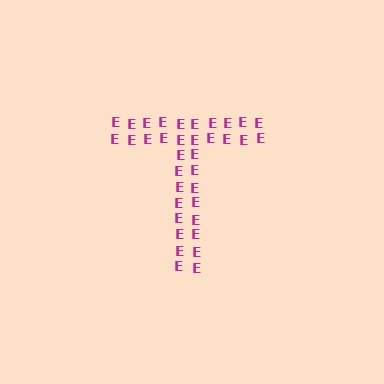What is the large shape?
The large shape is the letter T.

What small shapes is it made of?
It is made of small letter E's.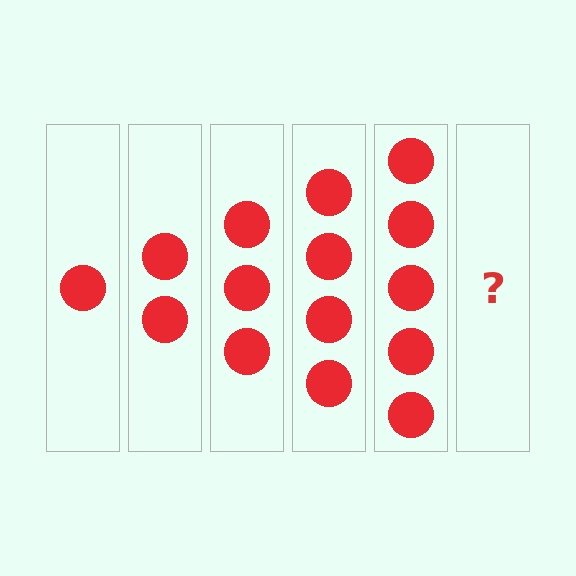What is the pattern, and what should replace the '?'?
The pattern is that each step adds one more circle. The '?' should be 6 circles.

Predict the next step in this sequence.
The next step is 6 circles.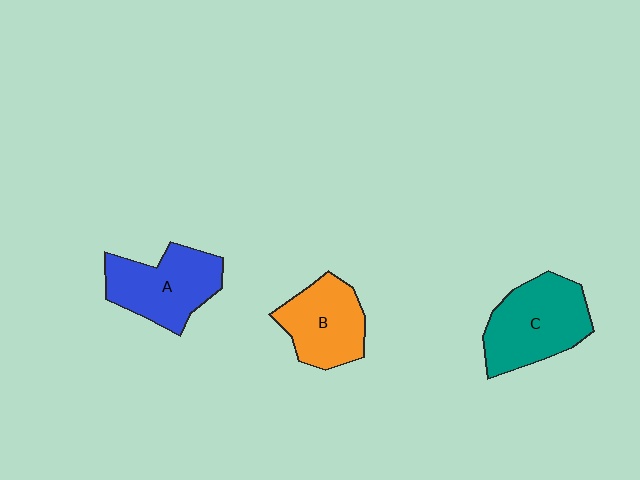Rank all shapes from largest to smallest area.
From largest to smallest: C (teal), A (blue), B (orange).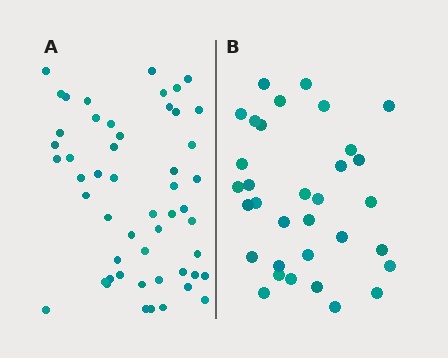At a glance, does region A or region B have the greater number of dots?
Region A (the left region) has more dots.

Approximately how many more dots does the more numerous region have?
Region A has approximately 20 more dots than region B.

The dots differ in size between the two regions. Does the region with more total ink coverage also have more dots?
No. Region B has more total ink coverage because its dots are larger, but region A actually contains more individual dots. Total area can be misleading — the number of items is what matters here.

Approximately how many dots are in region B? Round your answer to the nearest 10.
About 30 dots. (The exact count is 33, which rounds to 30.)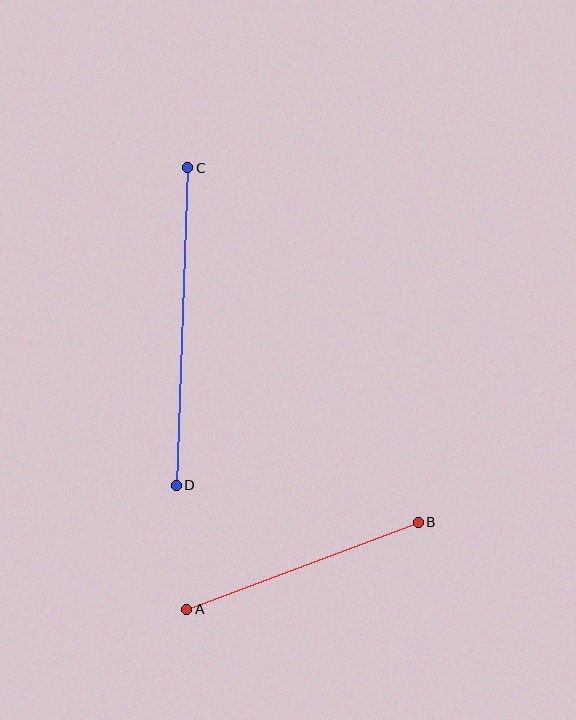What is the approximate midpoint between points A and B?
The midpoint is at approximately (302, 566) pixels.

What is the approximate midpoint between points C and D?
The midpoint is at approximately (182, 326) pixels.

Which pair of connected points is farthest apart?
Points C and D are farthest apart.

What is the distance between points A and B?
The distance is approximately 247 pixels.